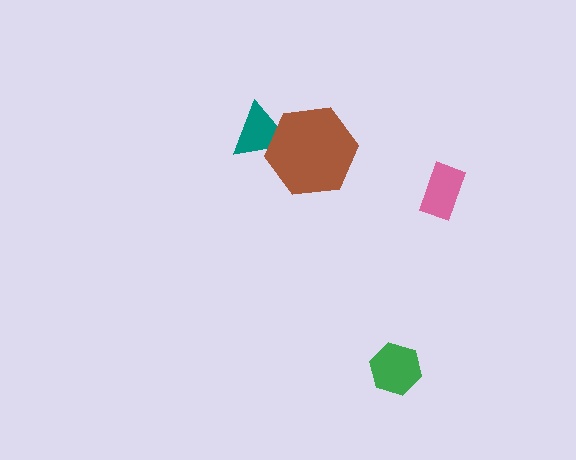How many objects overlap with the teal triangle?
1 object overlaps with the teal triangle.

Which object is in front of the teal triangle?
The brown hexagon is in front of the teal triangle.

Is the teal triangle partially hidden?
Yes, it is partially covered by another shape.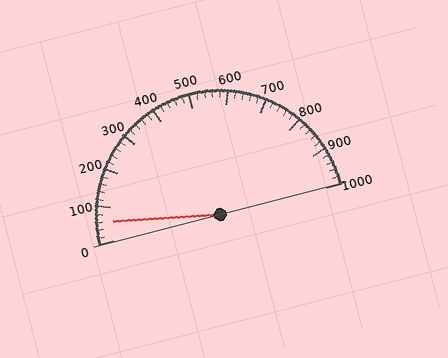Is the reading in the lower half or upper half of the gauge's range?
The reading is in the lower half of the range (0 to 1000).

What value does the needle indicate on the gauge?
The needle indicates approximately 60.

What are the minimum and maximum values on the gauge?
The gauge ranges from 0 to 1000.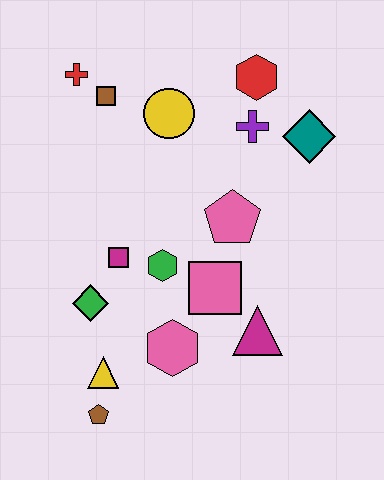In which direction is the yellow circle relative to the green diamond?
The yellow circle is above the green diamond.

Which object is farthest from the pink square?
The red cross is farthest from the pink square.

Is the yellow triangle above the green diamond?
No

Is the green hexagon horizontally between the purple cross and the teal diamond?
No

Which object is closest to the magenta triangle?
The pink square is closest to the magenta triangle.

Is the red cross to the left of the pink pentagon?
Yes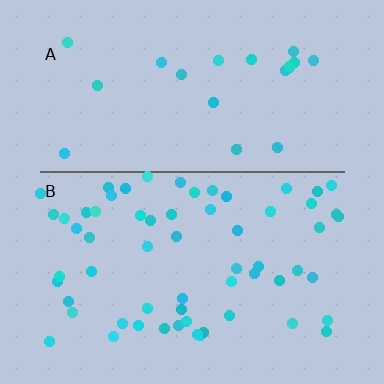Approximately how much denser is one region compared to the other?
Approximately 2.8× — region B over region A.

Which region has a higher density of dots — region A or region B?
B (the bottom).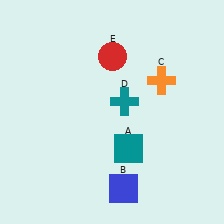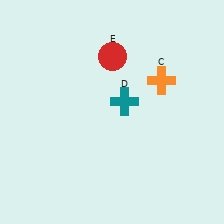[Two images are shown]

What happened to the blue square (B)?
The blue square (B) was removed in Image 2. It was in the bottom-right area of Image 1.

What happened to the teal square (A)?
The teal square (A) was removed in Image 2. It was in the bottom-right area of Image 1.